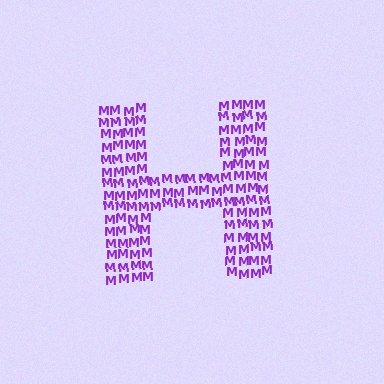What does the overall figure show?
The overall figure shows the letter H.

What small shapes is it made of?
It is made of small letter M's.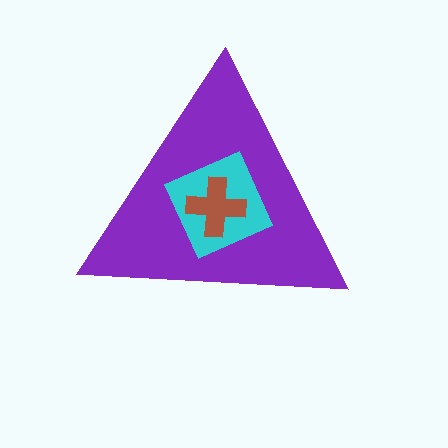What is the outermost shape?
The purple triangle.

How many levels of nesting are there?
3.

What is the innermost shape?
The brown cross.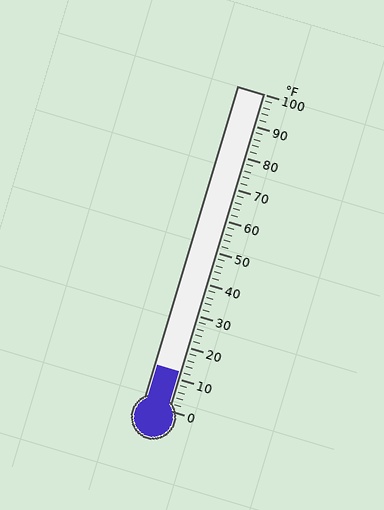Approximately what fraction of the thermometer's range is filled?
The thermometer is filled to approximately 10% of its range.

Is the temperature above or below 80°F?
The temperature is below 80°F.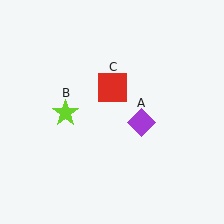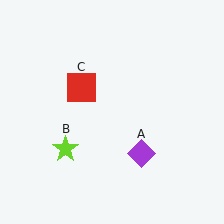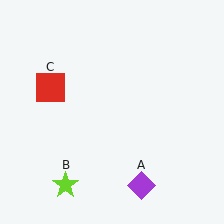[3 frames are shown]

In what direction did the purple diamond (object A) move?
The purple diamond (object A) moved down.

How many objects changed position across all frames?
3 objects changed position: purple diamond (object A), lime star (object B), red square (object C).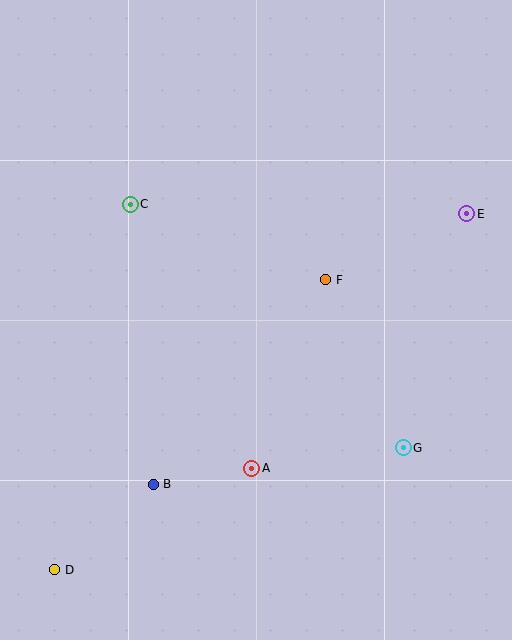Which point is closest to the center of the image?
Point F at (326, 280) is closest to the center.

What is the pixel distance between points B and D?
The distance between B and D is 130 pixels.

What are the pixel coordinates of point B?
Point B is at (153, 484).